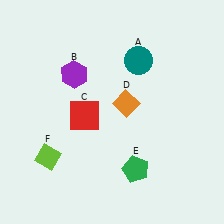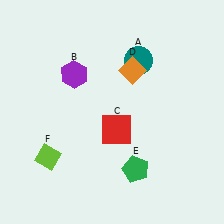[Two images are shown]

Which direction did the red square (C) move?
The red square (C) moved right.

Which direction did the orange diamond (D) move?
The orange diamond (D) moved up.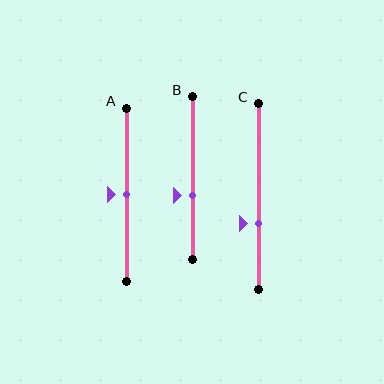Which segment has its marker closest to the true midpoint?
Segment A has its marker closest to the true midpoint.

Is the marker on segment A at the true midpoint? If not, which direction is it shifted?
Yes, the marker on segment A is at the true midpoint.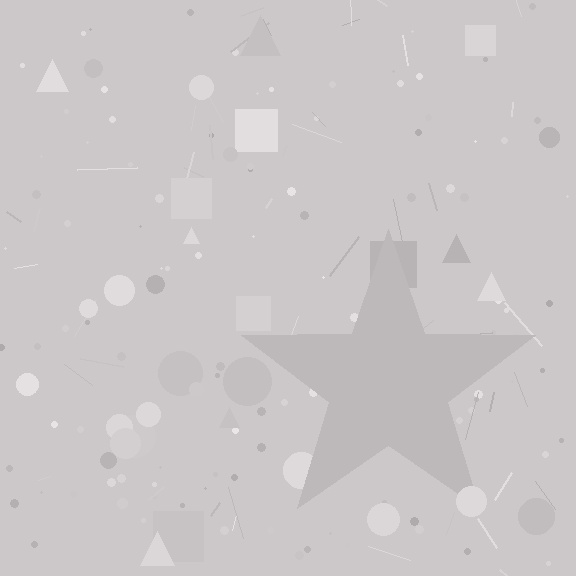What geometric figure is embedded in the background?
A star is embedded in the background.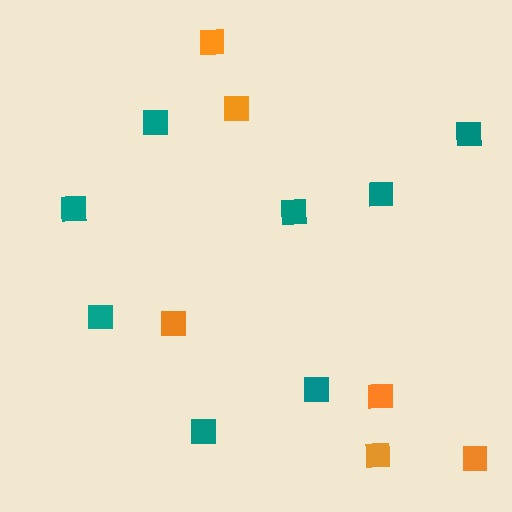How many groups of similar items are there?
There are 2 groups: one group of teal squares (8) and one group of orange squares (6).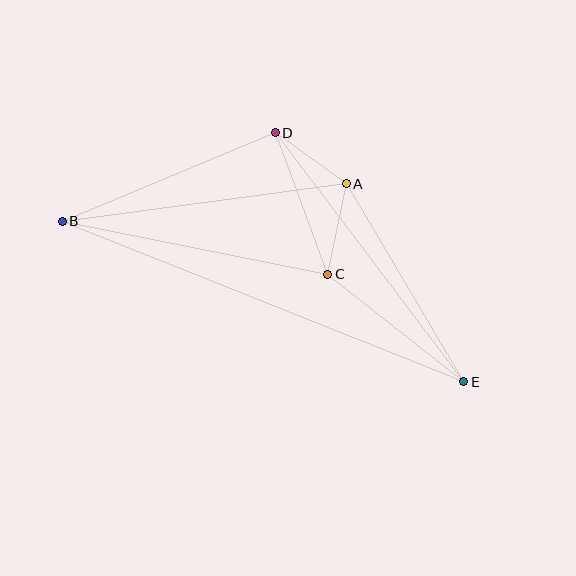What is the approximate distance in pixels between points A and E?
The distance between A and E is approximately 230 pixels.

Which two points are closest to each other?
Points A and D are closest to each other.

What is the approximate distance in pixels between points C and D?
The distance between C and D is approximately 151 pixels.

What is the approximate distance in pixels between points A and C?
The distance between A and C is approximately 92 pixels.